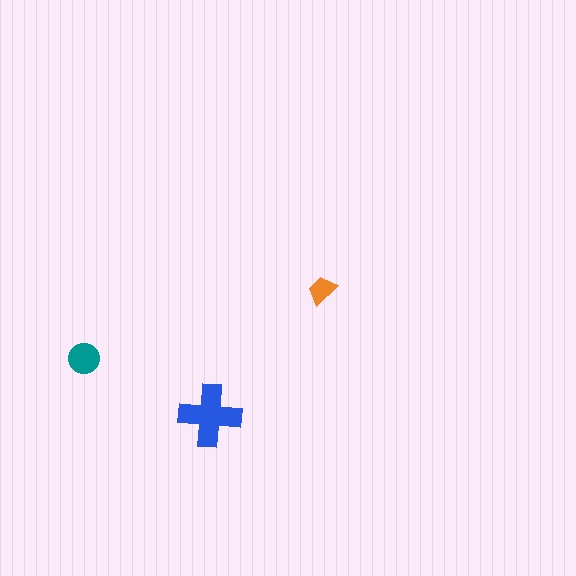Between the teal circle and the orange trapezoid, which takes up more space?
The teal circle.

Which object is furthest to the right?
The orange trapezoid is rightmost.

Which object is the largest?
The blue cross.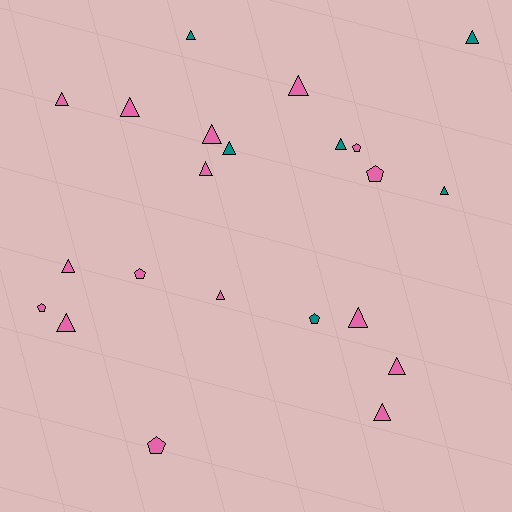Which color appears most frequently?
Pink, with 16 objects.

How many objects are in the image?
There are 22 objects.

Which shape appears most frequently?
Triangle, with 16 objects.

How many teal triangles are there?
There are 5 teal triangles.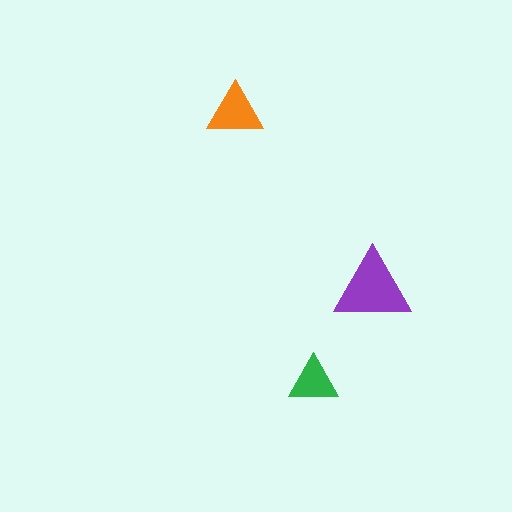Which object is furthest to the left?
The orange triangle is leftmost.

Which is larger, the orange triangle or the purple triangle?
The purple one.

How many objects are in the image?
There are 3 objects in the image.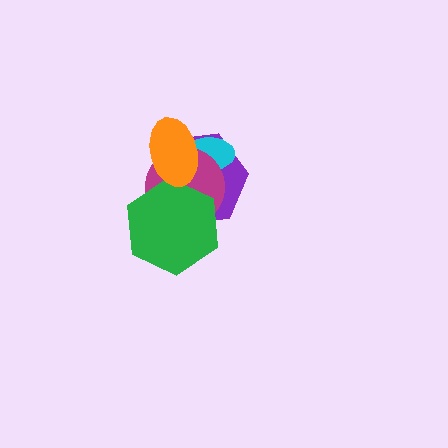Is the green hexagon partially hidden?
Yes, it is partially covered by another shape.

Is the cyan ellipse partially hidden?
Yes, it is partially covered by another shape.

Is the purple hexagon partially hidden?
Yes, it is partially covered by another shape.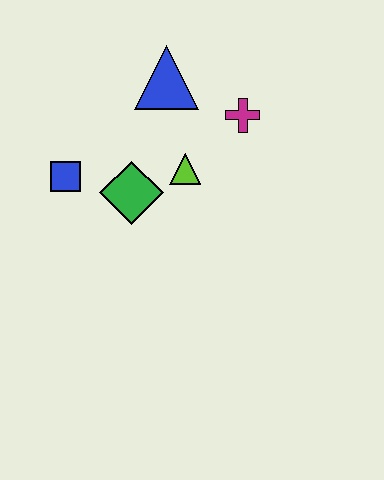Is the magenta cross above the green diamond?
Yes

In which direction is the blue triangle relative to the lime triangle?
The blue triangle is above the lime triangle.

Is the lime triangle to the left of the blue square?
No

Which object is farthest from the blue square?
The magenta cross is farthest from the blue square.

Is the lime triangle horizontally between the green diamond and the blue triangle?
No